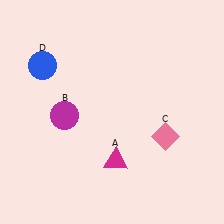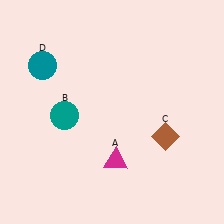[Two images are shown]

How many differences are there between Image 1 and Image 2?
There are 3 differences between the two images.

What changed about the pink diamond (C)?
In Image 1, C is pink. In Image 2, it changed to brown.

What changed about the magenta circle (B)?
In Image 1, B is magenta. In Image 2, it changed to teal.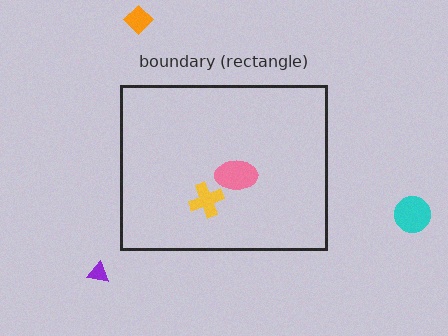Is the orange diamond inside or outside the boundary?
Outside.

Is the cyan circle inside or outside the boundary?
Outside.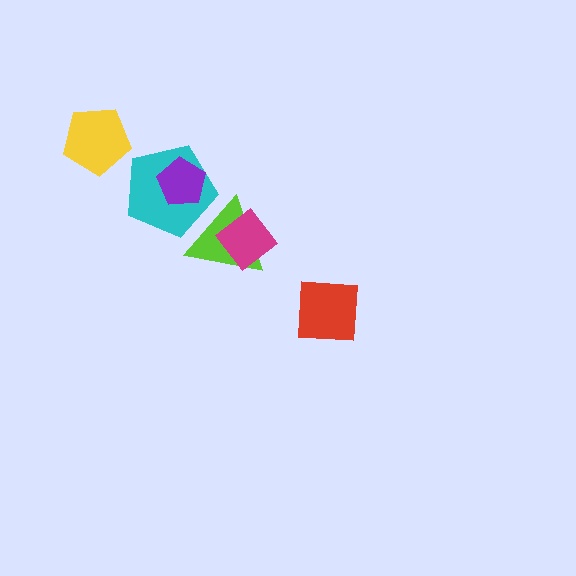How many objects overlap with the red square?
0 objects overlap with the red square.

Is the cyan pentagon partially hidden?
Yes, it is partially covered by another shape.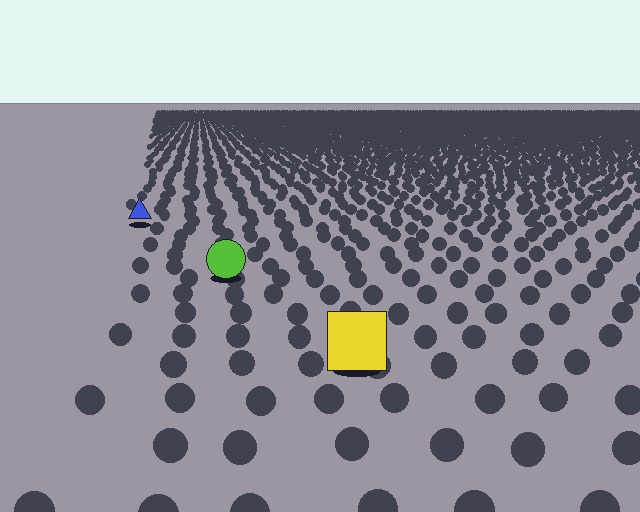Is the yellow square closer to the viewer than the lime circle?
Yes. The yellow square is closer — you can tell from the texture gradient: the ground texture is coarser near it.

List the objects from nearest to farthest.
From nearest to farthest: the yellow square, the lime circle, the blue triangle.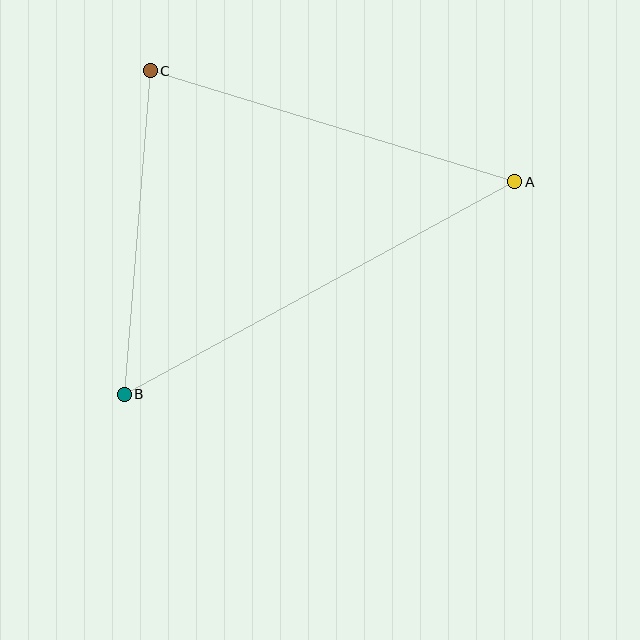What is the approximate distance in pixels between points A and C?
The distance between A and C is approximately 381 pixels.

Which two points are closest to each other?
Points B and C are closest to each other.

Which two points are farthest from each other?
Points A and B are farthest from each other.